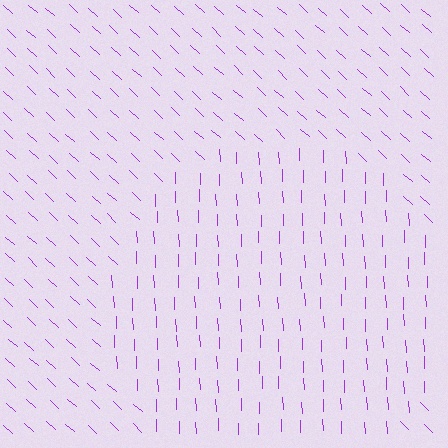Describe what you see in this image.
The image is filled with small purple line segments. A circle region in the image has lines oriented differently from the surrounding lines, creating a visible texture boundary.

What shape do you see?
I see a circle.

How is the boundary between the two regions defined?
The boundary is defined purely by a change in line orientation (approximately 45 degrees difference). All lines are the same color and thickness.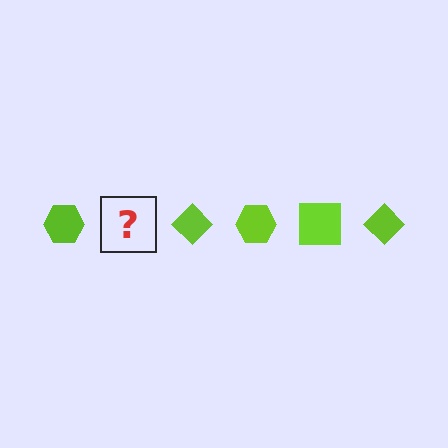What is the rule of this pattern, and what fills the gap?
The rule is that the pattern cycles through hexagon, square, diamond shapes in lime. The gap should be filled with a lime square.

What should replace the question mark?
The question mark should be replaced with a lime square.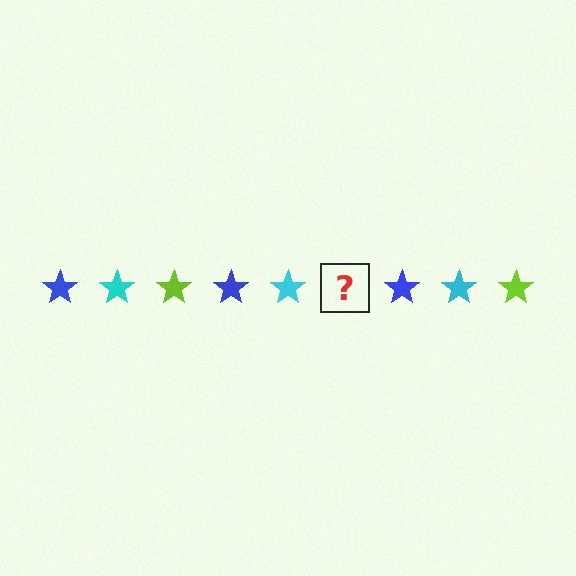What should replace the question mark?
The question mark should be replaced with a lime star.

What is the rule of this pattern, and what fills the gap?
The rule is that the pattern cycles through blue, cyan, lime stars. The gap should be filled with a lime star.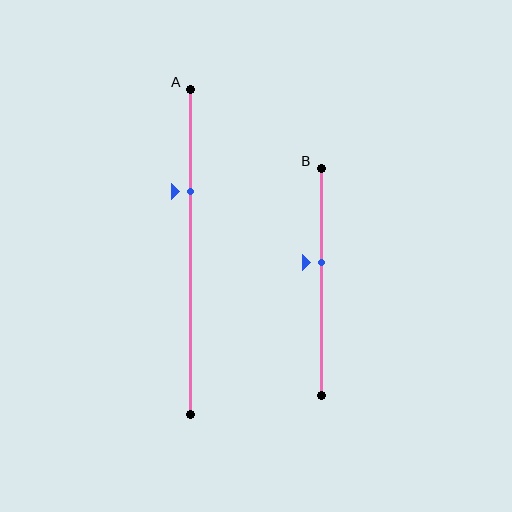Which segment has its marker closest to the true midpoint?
Segment B has its marker closest to the true midpoint.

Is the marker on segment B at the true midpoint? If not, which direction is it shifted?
No, the marker on segment B is shifted upward by about 9% of the segment length.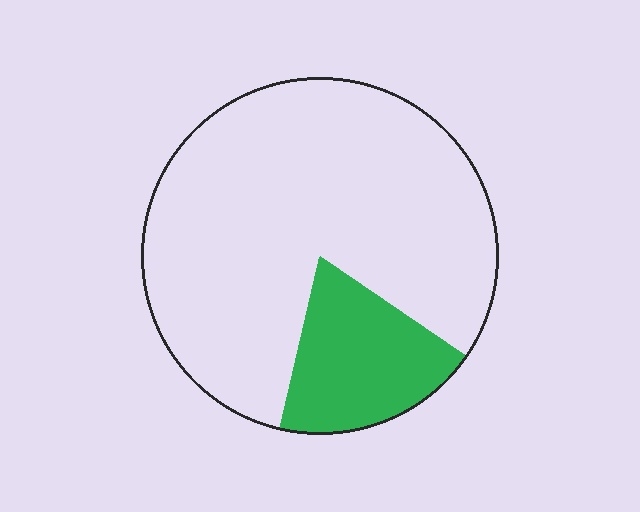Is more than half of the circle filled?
No.